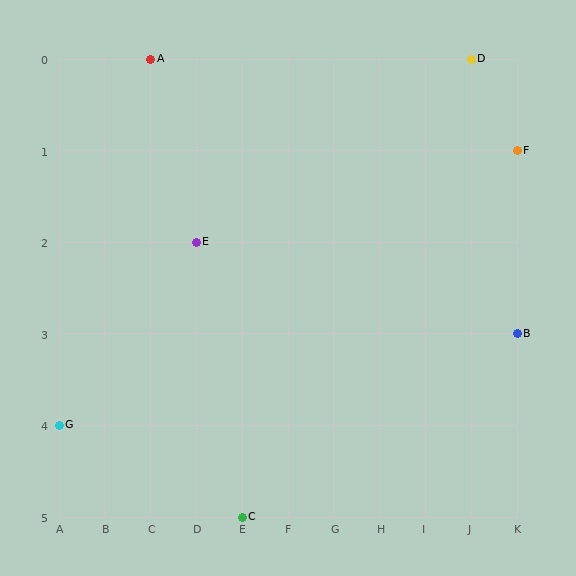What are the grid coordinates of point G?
Point G is at grid coordinates (A, 4).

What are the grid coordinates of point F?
Point F is at grid coordinates (K, 1).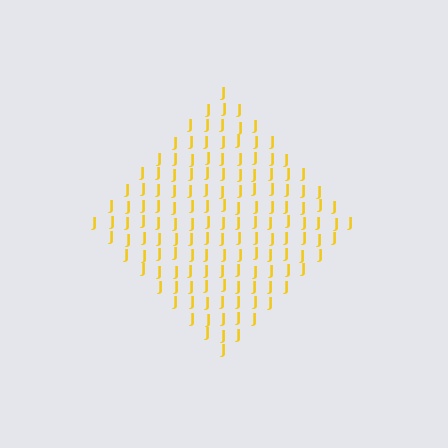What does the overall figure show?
The overall figure shows a diamond.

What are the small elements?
The small elements are letter J's.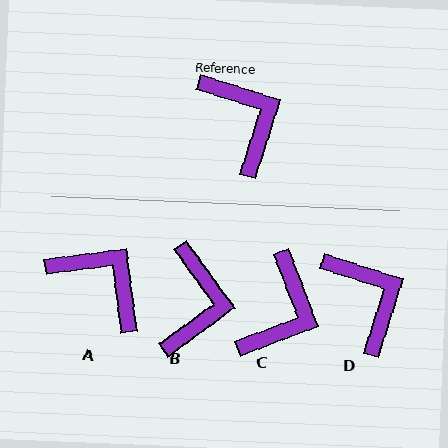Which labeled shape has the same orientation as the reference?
D.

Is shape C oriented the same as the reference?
No, it is off by about 52 degrees.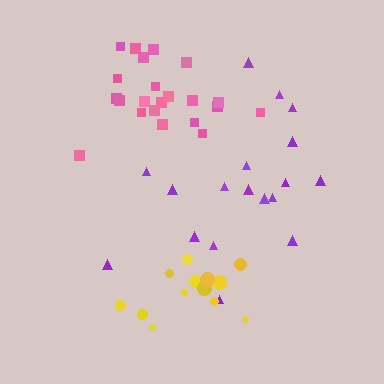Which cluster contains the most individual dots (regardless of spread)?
Pink (22).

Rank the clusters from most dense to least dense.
yellow, pink, purple.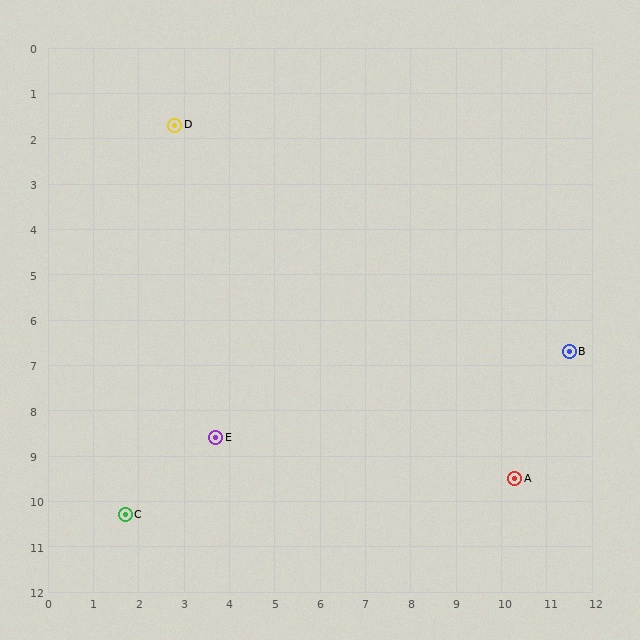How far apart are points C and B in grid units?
Points C and B are about 10.4 grid units apart.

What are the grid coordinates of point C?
Point C is at approximately (1.7, 10.3).